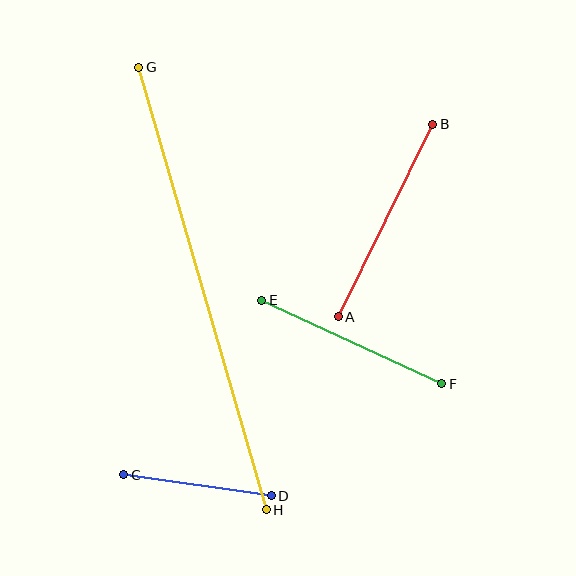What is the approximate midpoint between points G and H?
The midpoint is at approximately (203, 289) pixels.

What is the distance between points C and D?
The distance is approximately 149 pixels.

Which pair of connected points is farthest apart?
Points G and H are farthest apart.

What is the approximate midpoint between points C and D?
The midpoint is at approximately (197, 485) pixels.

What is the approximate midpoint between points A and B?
The midpoint is at approximately (386, 221) pixels.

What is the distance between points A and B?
The distance is approximately 214 pixels.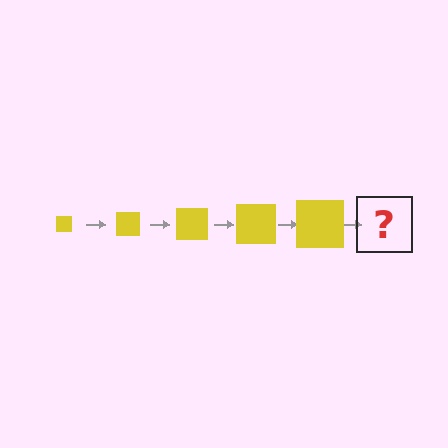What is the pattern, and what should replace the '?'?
The pattern is that the square gets progressively larger each step. The '?' should be a yellow square, larger than the previous one.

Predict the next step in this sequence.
The next step is a yellow square, larger than the previous one.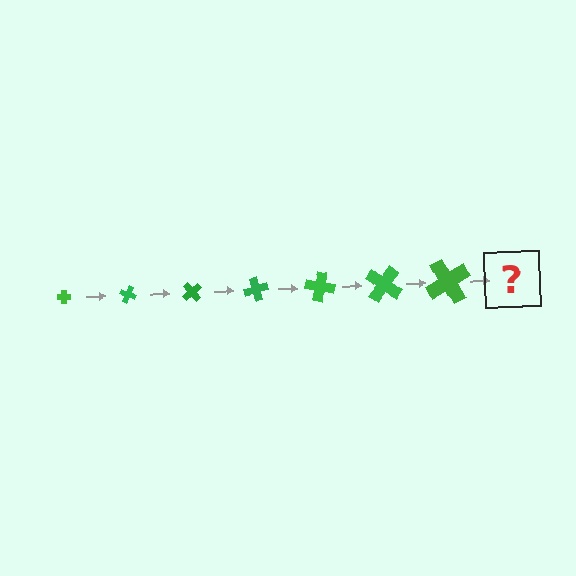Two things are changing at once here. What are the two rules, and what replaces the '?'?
The two rules are that the cross grows larger each step and it rotates 25 degrees each step. The '?' should be a cross, larger than the previous one and rotated 175 degrees from the start.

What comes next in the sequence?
The next element should be a cross, larger than the previous one and rotated 175 degrees from the start.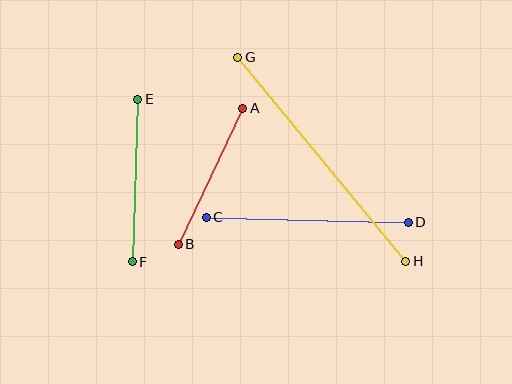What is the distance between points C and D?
The distance is approximately 202 pixels.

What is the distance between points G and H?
The distance is approximately 265 pixels.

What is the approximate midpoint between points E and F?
The midpoint is at approximately (135, 181) pixels.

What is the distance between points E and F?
The distance is approximately 163 pixels.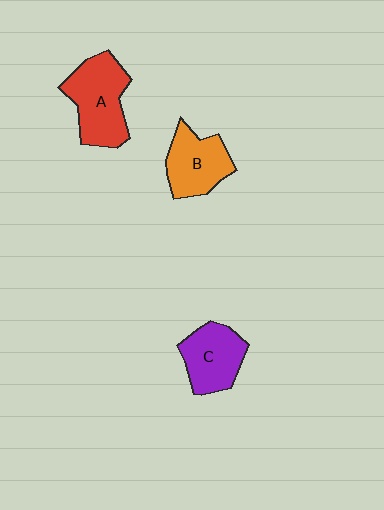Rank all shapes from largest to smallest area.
From largest to smallest: A (red), B (orange), C (purple).